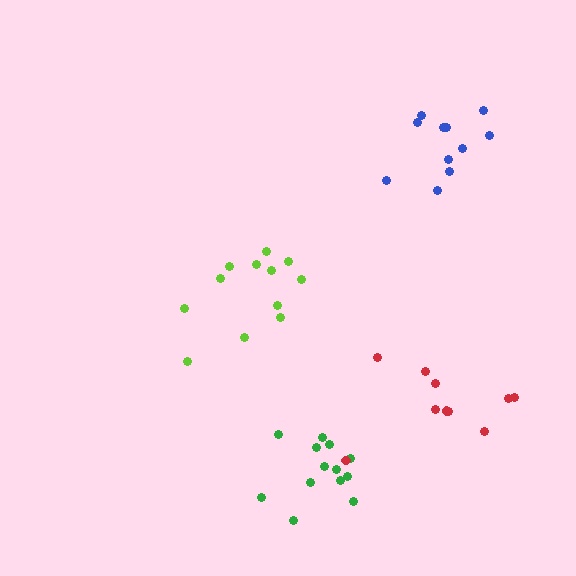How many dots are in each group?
Group 1: 11 dots, Group 2: 12 dots, Group 3: 13 dots, Group 4: 10 dots (46 total).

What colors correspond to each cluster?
The clusters are colored: blue, lime, green, red.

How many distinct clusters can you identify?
There are 4 distinct clusters.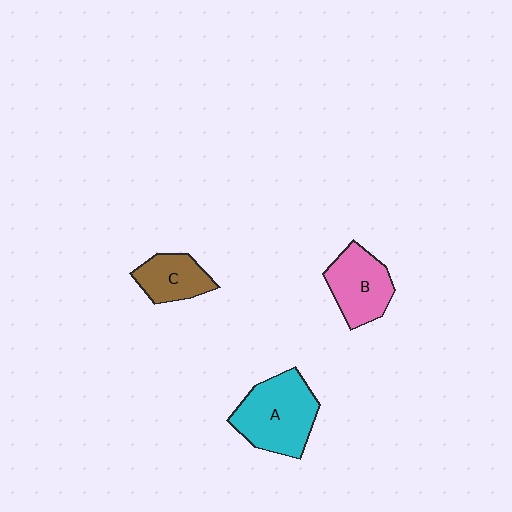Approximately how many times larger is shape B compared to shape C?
Approximately 1.3 times.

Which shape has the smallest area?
Shape C (brown).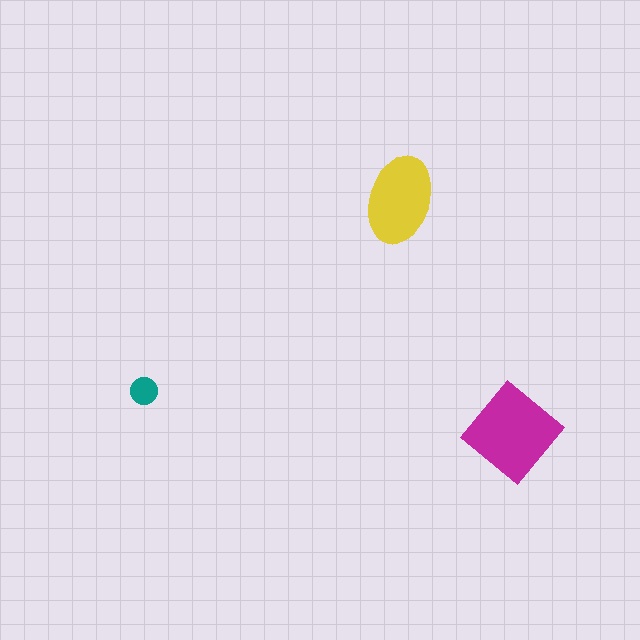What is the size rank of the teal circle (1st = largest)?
3rd.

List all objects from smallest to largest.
The teal circle, the yellow ellipse, the magenta diamond.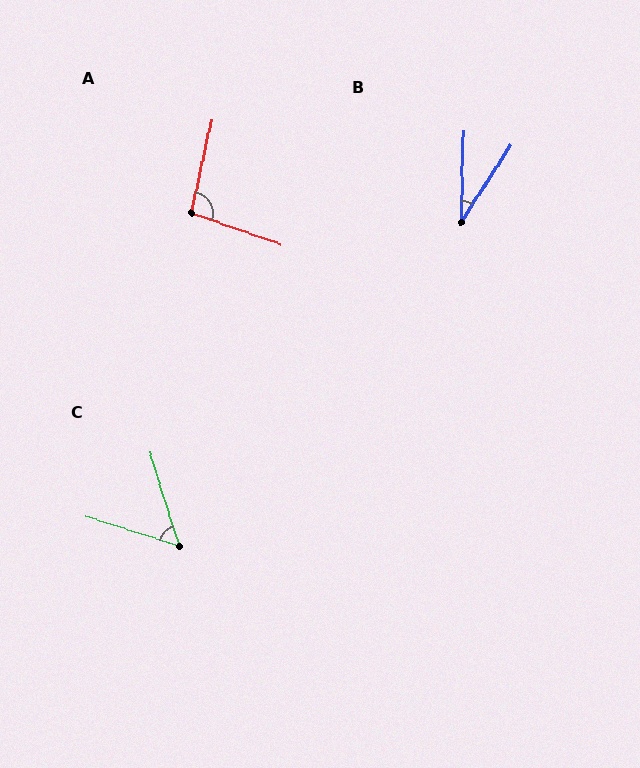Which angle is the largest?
A, at approximately 97 degrees.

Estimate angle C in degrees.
Approximately 55 degrees.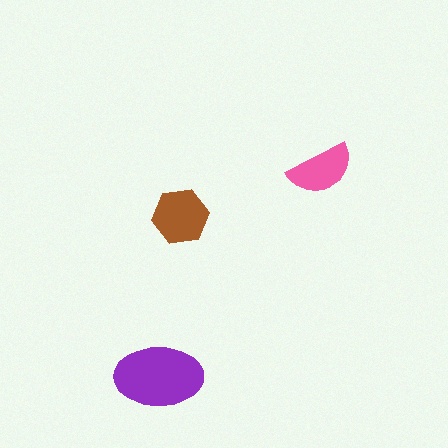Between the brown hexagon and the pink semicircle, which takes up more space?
The brown hexagon.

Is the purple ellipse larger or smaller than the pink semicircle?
Larger.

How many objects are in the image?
There are 3 objects in the image.